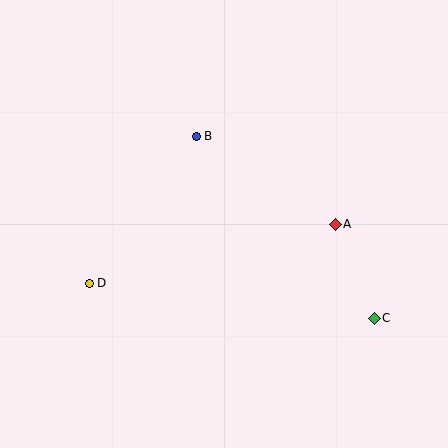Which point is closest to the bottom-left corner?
Point D is closest to the bottom-left corner.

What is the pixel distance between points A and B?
The distance between A and B is 165 pixels.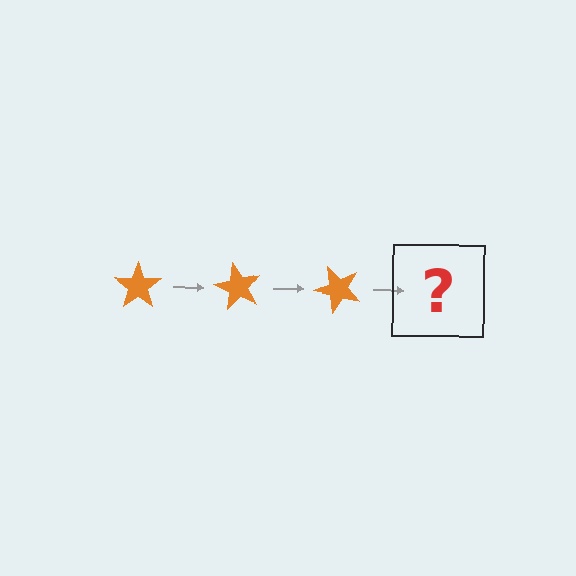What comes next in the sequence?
The next element should be an orange star rotated 180 degrees.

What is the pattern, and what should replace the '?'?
The pattern is that the star rotates 60 degrees each step. The '?' should be an orange star rotated 180 degrees.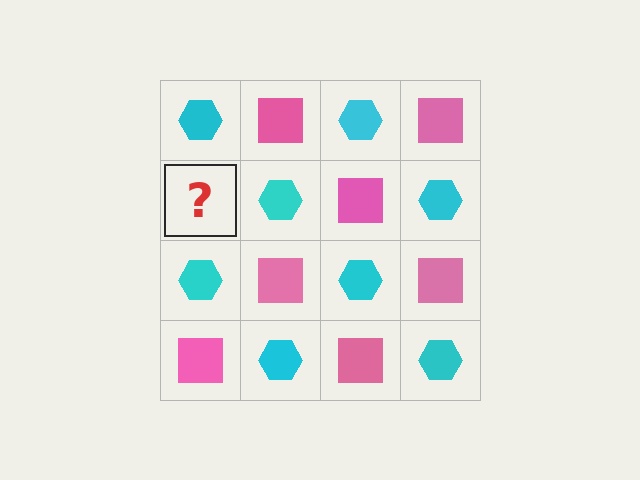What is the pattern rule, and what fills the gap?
The rule is that it alternates cyan hexagon and pink square in a checkerboard pattern. The gap should be filled with a pink square.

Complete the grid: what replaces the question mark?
The question mark should be replaced with a pink square.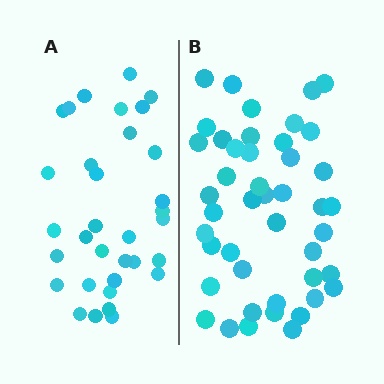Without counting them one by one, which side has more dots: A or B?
Region B (the right region) has more dots.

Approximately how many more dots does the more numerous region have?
Region B has roughly 12 or so more dots than region A.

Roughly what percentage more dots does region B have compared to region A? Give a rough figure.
About 35% more.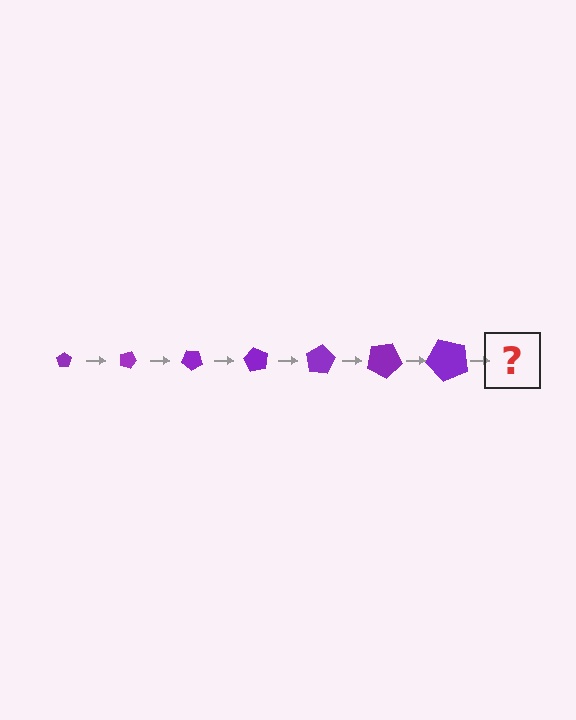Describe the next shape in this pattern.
It should be a pentagon, larger than the previous one and rotated 140 degrees from the start.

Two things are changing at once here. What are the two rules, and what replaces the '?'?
The two rules are that the pentagon grows larger each step and it rotates 20 degrees each step. The '?' should be a pentagon, larger than the previous one and rotated 140 degrees from the start.